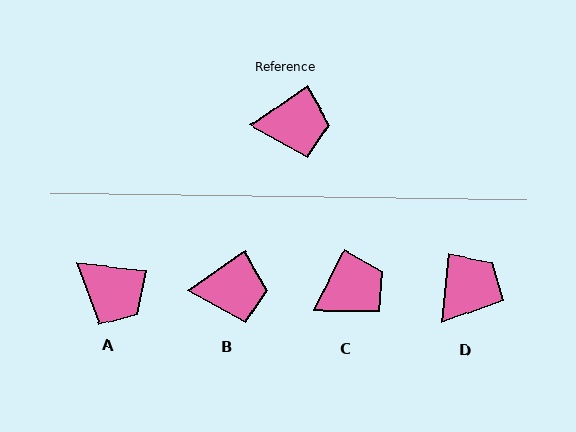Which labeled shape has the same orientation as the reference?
B.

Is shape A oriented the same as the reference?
No, it is off by about 41 degrees.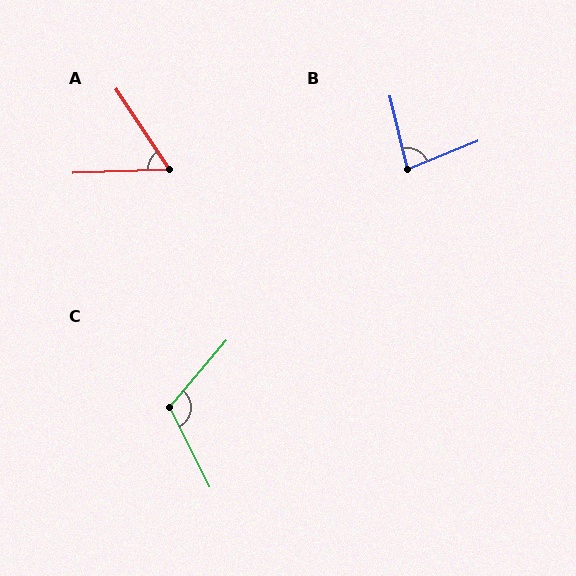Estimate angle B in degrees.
Approximately 82 degrees.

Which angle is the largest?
C, at approximately 113 degrees.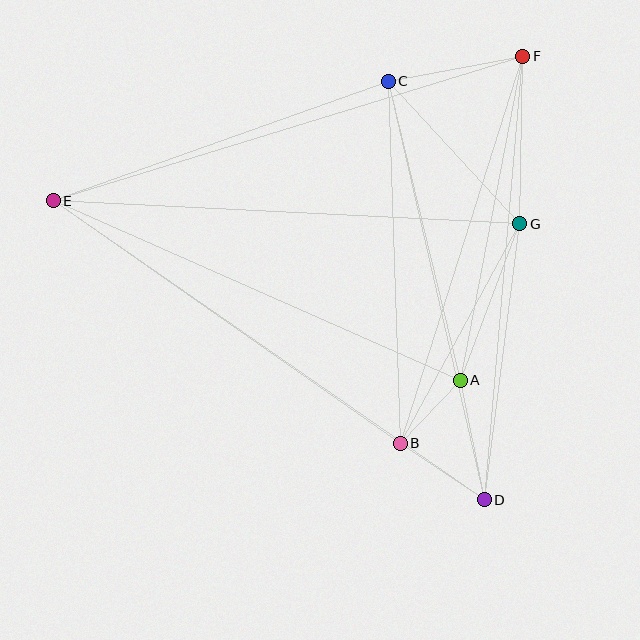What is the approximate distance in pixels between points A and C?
The distance between A and C is approximately 308 pixels.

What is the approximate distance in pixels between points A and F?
The distance between A and F is approximately 330 pixels.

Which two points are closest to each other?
Points A and B are closest to each other.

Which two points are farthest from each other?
Points D and E are farthest from each other.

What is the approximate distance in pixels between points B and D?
The distance between B and D is approximately 101 pixels.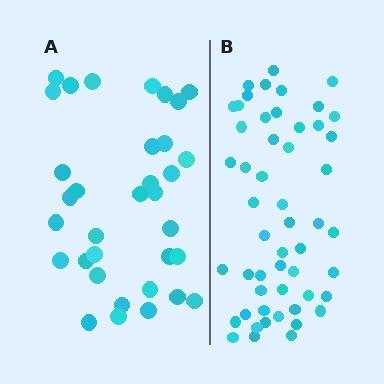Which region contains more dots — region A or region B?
Region B (the right region) has more dots.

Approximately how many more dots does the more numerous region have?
Region B has approximately 20 more dots than region A.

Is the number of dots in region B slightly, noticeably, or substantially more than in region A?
Region B has substantially more. The ratio is roughly 1.5 to 1.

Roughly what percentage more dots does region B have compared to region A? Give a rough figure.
About 55% more.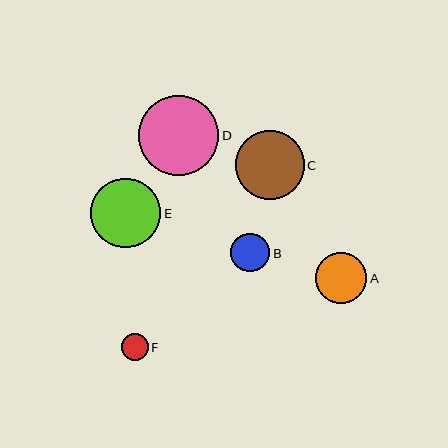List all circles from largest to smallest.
From largest to smallest: D, E, C, A, B, F.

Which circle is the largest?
Circle D is the largest with a size of approximately 80 pixels.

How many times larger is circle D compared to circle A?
Circle D is approximately 1.6 times the size of circle A.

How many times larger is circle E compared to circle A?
Circle E is approximately 1.4 times the size of circle A.